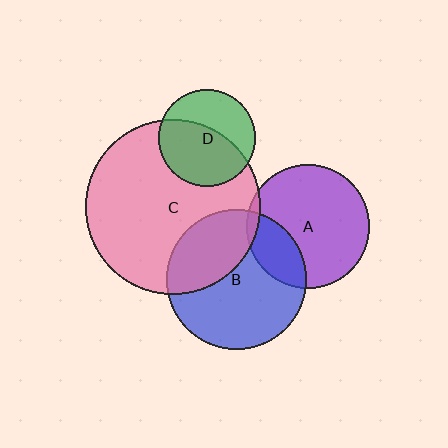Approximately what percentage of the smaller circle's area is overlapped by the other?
Approximately 35%.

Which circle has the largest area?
Circle C (pink).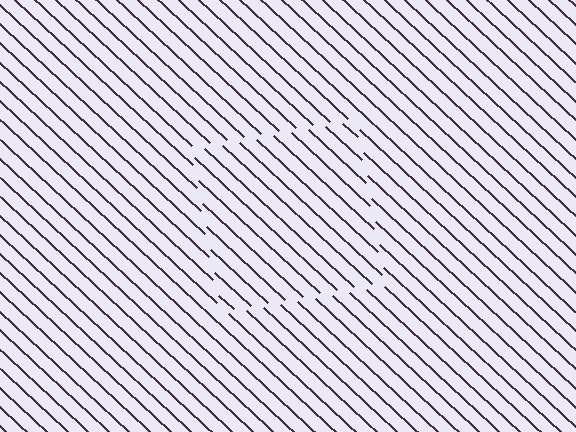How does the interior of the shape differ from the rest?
The interior of the shape contains the same grating, shifted by half a period — the contour is defined by the phase discontinuity where line-ends from the inner and outer gratings abut.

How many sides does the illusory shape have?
4 sides — the line-ends trace a square.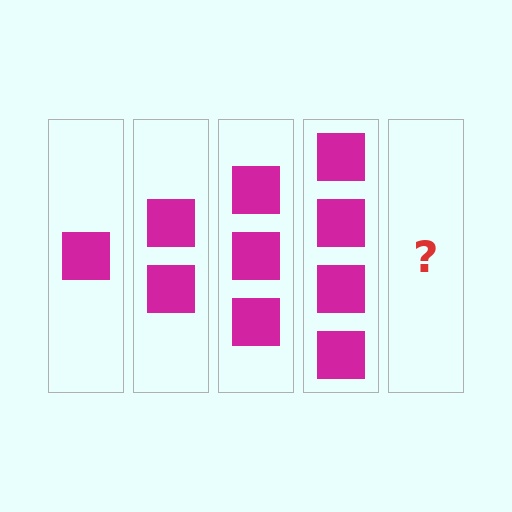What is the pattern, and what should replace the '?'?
The pattern is that each step adds one more square. The '?' should be 5 squares.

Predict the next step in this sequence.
The next step is 5 squares.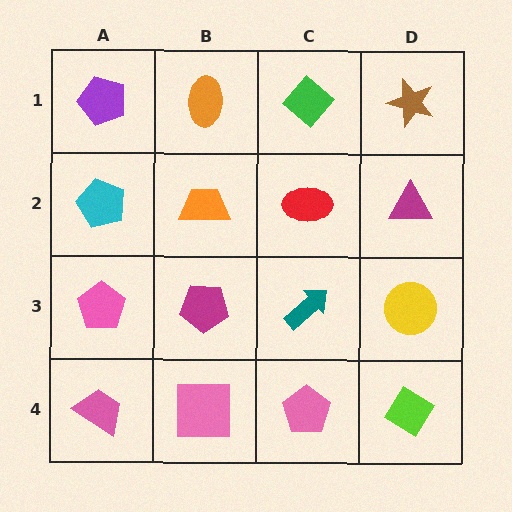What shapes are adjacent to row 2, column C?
A green diamond (row 1, column C), a teal arrow (row 3, column C), an orange trapezoid (row 2, column B), a magenta triangle (row 2, column D).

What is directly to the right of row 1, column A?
An orange ellipse.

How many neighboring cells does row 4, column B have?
3.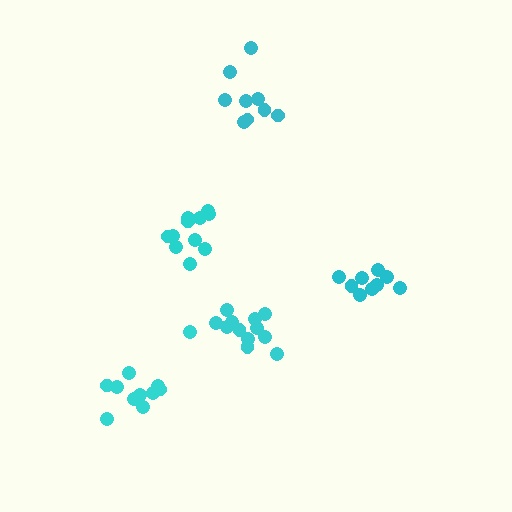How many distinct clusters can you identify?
There are 5 distinct clusters.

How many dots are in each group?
Group 1: 9 dots, Group 2: 11 dots, Group 3: 9 dots, Group 4: 12 dots, Group 5: 11 dots (52 total).